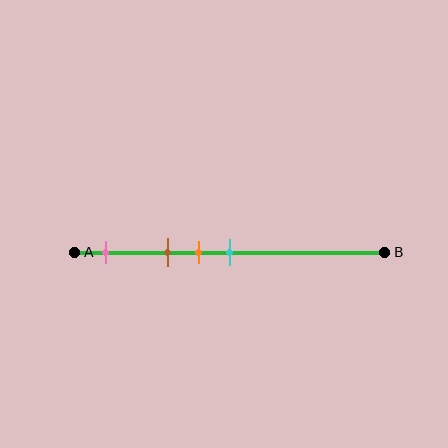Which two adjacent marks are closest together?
The orange and cyan marks are the closest adjacent pair.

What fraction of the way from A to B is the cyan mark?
The cyan mark is approximately 50% (0.5) of the way from A to B.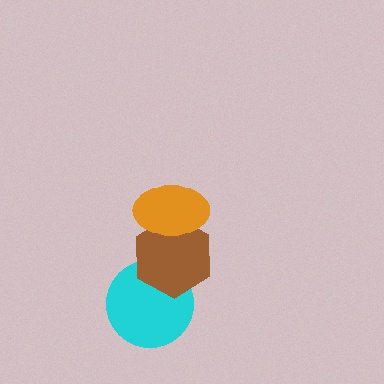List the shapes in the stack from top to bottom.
From top to bottom: the orange ellipse, the brown hexagon, the cyan circle.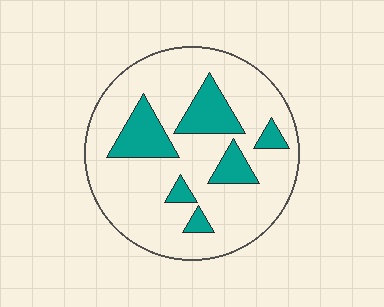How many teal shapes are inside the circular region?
6.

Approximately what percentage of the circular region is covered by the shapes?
Approximately 20%.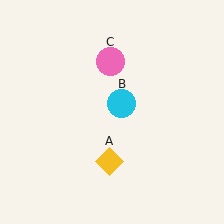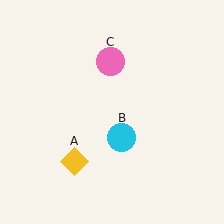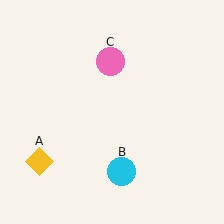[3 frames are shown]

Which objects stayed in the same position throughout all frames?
Pink circle (object C) remained stationary.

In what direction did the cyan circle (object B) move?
The cyan circle (object B) moved down.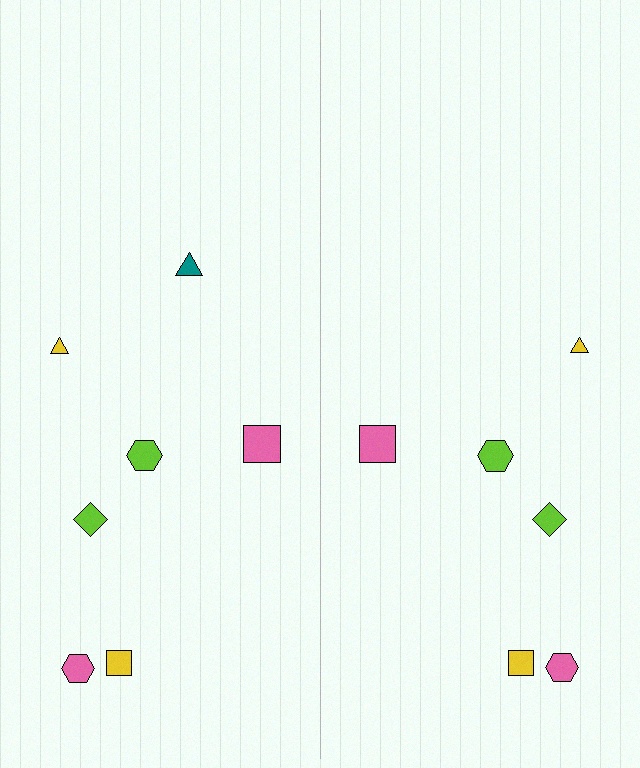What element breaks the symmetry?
A teal triangle is missing from the right side.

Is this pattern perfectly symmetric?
No, the pattern is not perfectly symmetric. A teal triangle is missing from the right side.